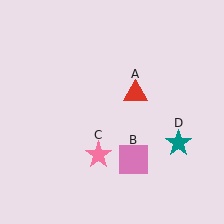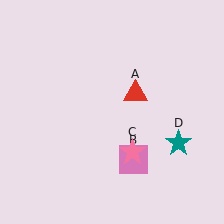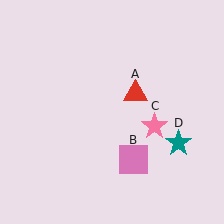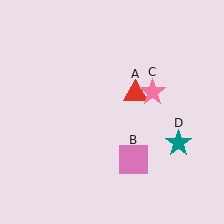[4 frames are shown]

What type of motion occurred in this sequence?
The pink star (object C) rotated counterclockwise around the center of the scene.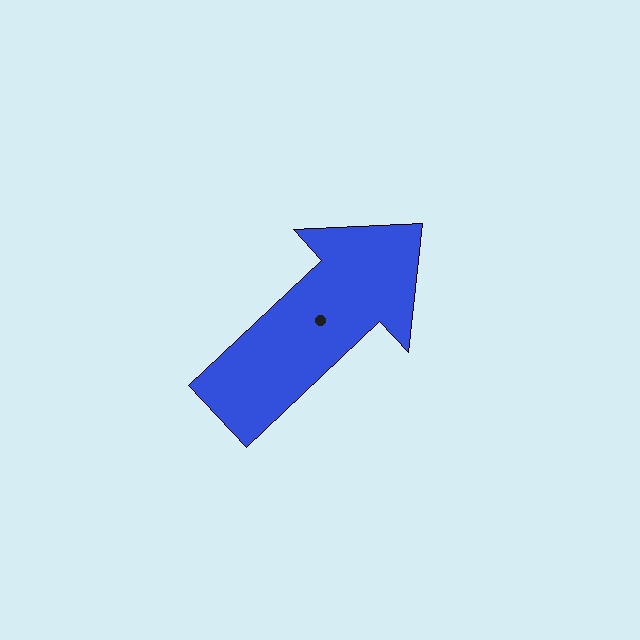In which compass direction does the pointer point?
Northeast.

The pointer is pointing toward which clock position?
Roughly 2 o'clock.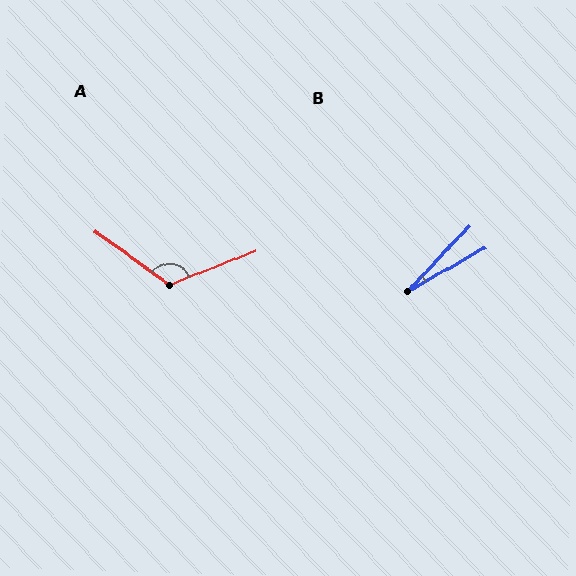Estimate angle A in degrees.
Approximately 122 degrees.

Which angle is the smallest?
B, at approximately 17 degrees.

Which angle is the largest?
A, at approximately 122 degrees.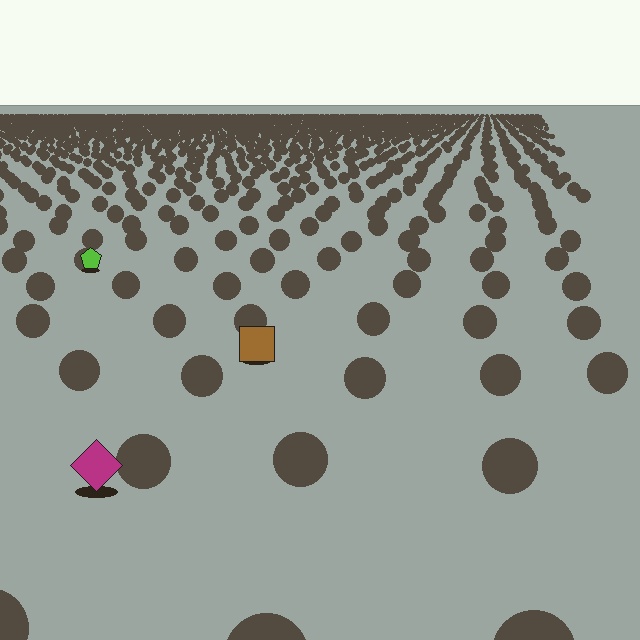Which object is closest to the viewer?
The magenta diamond is closest. The texture marks near it are larger and more spread out.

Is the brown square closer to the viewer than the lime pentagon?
Yes. The brown square is closer — you can tell from the texture gradient: the ground texture is coarser near it.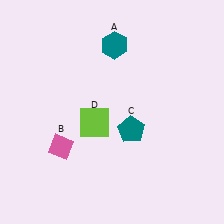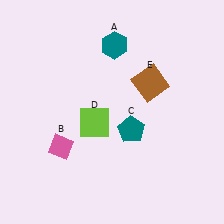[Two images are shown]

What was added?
A brown square (E) was added in Image 2.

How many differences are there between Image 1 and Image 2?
There is 1 difference between the two images.